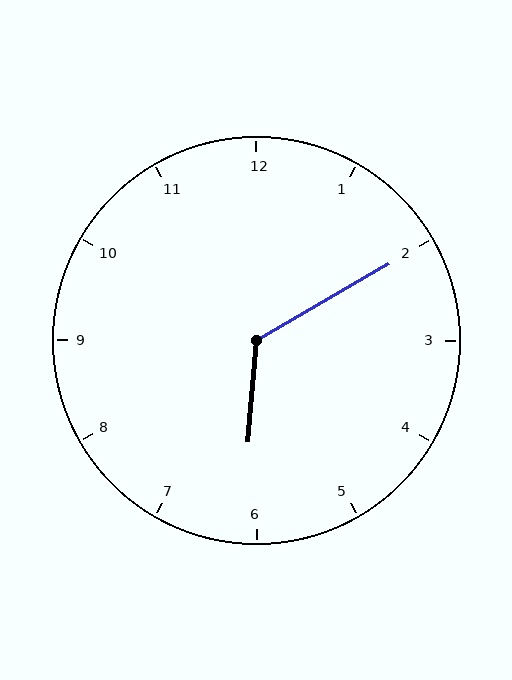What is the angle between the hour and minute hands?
Approximately 125 degrees.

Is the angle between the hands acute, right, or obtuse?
It is obtuse.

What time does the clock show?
6:10.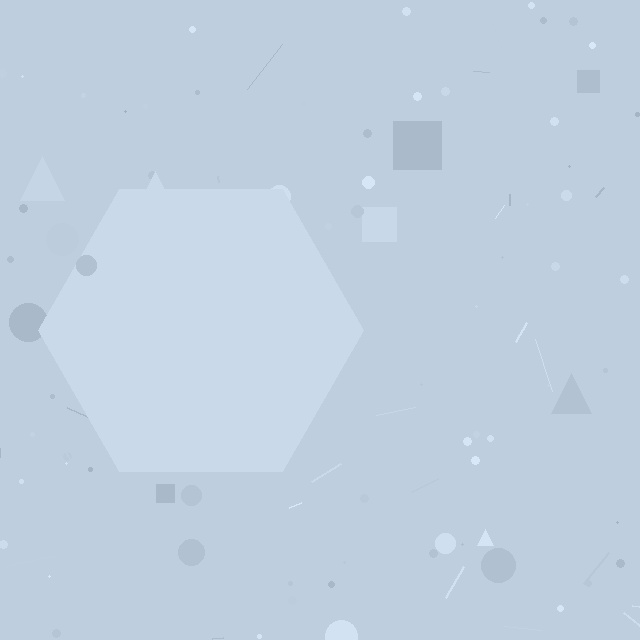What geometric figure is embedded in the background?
A hexagon is embedded in the background.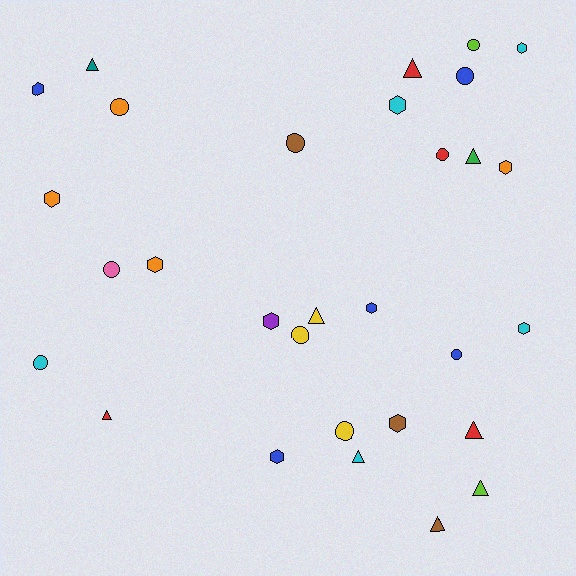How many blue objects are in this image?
There are 5 blue objects.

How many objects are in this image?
There are 30 objects.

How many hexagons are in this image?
There are 11 hexagons.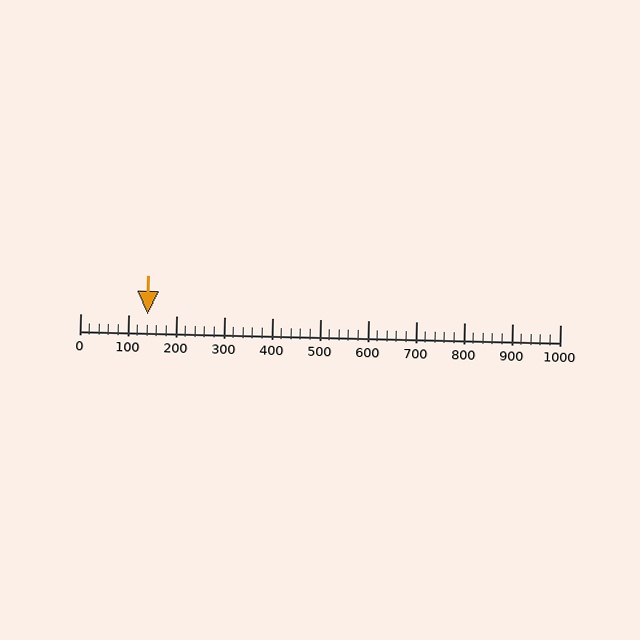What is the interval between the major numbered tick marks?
The major tick marks are spaced 100 units apart.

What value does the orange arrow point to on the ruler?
The orange arrow points to approximately 140.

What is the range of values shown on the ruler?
The ruler shows values from 0 to 1000.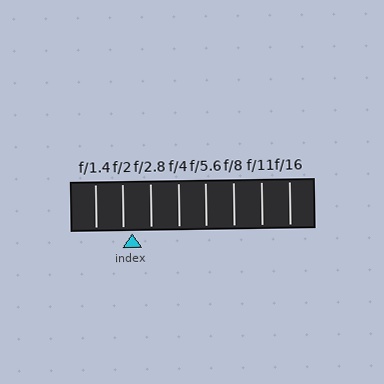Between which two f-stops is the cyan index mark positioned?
The index mark is between f/2 and f/2.8.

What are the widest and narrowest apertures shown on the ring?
The widest aperture shown is f/1.4 and the narrowest is f/16.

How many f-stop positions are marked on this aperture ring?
There are 8 f-stop positions marked.